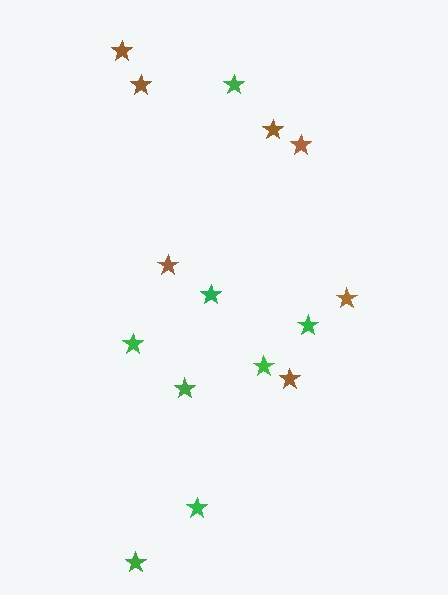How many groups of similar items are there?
There are 2 groups: one group of brown stars (7) and one group of green stars (8).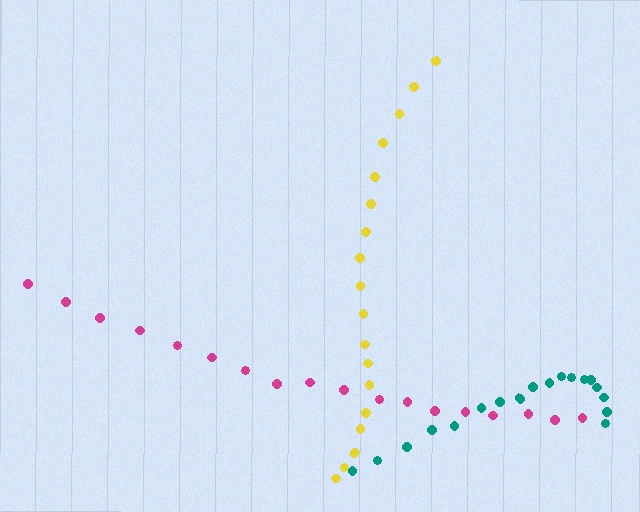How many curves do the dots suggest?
There are 3 distinct paths.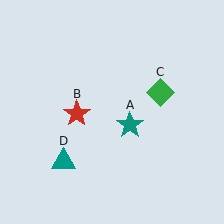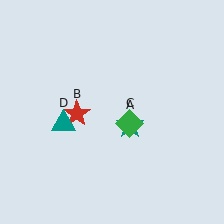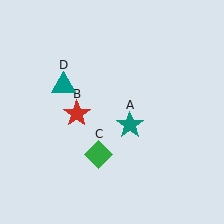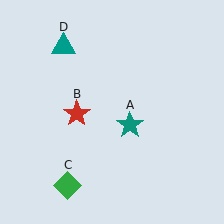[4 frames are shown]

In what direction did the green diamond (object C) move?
The green diamond (object C) moved down and to the left.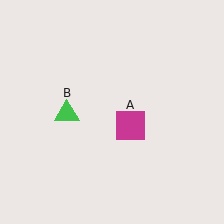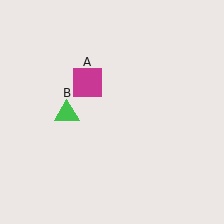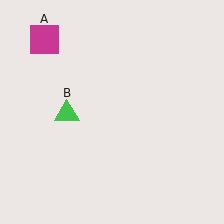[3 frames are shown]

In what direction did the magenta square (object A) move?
The magenta square (object A) moved up and to the left.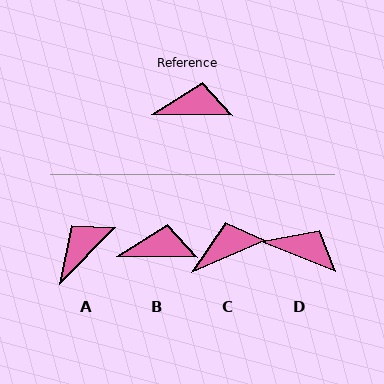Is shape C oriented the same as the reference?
No, it is off by about 23 degrees.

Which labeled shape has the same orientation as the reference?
B.